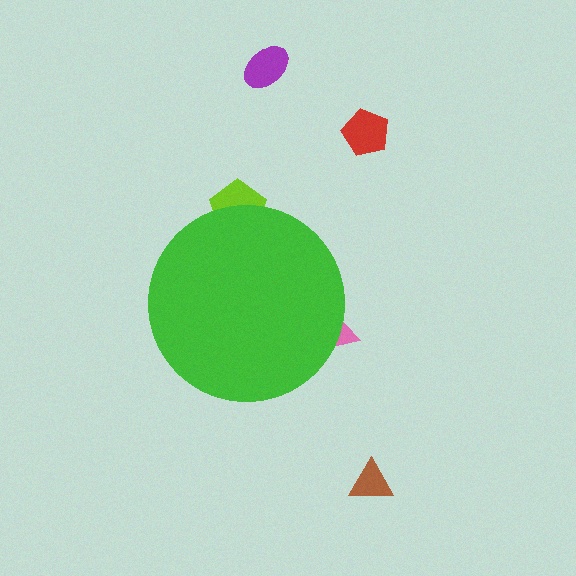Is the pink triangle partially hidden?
Yes, the pink triangle is partially hidden behind the green circle.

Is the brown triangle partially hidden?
No, the brown triangle is fully visible.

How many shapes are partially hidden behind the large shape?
2 shapes are partially hidden.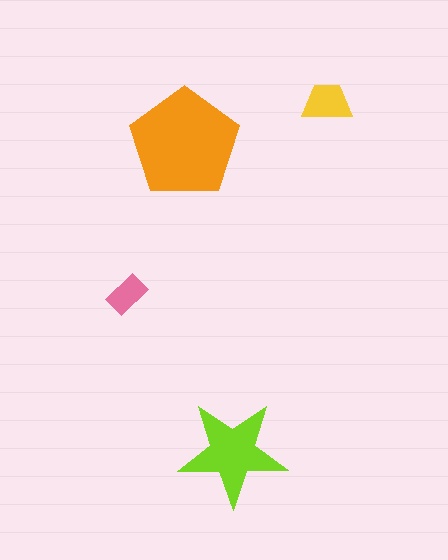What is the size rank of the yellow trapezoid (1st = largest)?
3rd.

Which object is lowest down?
The lime star is bottommost.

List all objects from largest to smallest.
The orange pentagon, the lime star, the yellow trapezoid, the pink rectangle.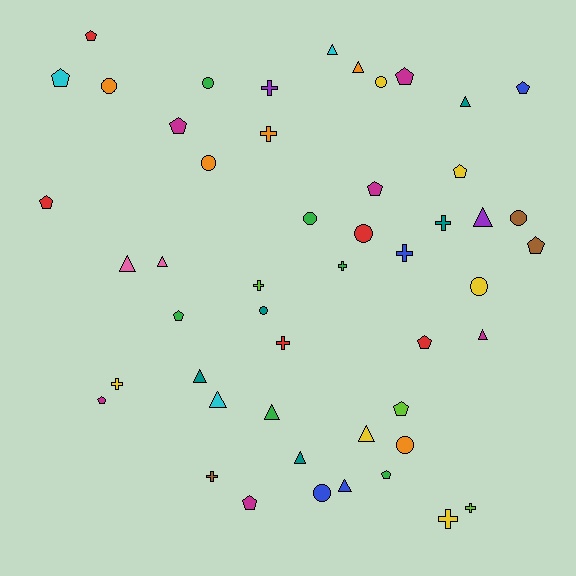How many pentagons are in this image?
There are 15 pentagons.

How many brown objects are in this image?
There are 3 brown objects.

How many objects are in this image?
There are 50 objects.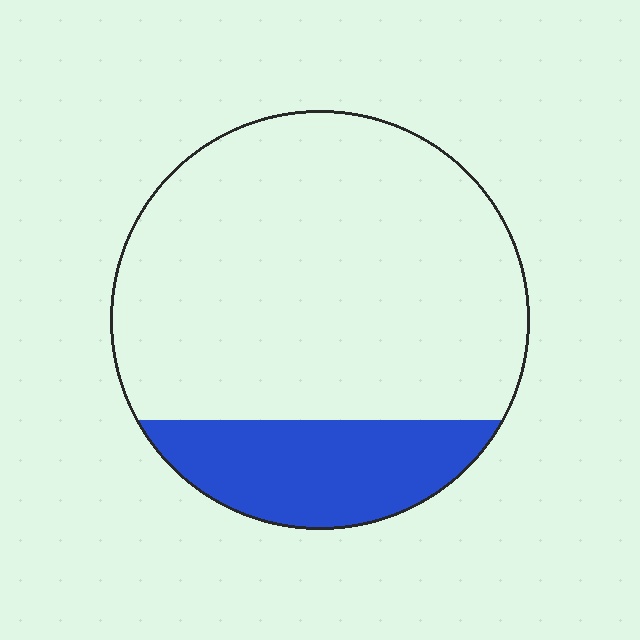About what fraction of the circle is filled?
About one fifth (1/5).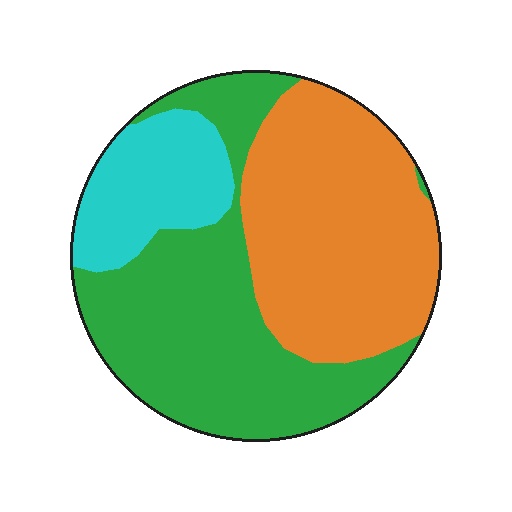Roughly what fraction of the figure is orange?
Orange covers 40% of the figure.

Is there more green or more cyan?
Green.